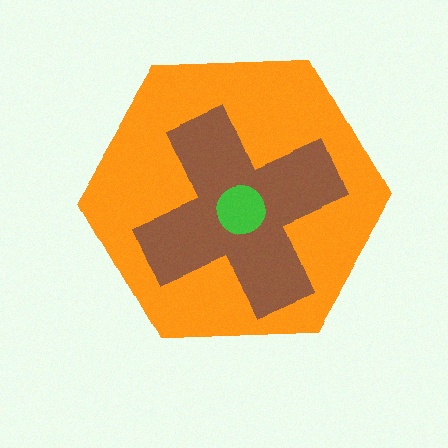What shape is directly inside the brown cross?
The green circle.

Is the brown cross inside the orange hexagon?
Yes.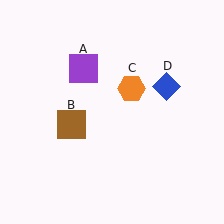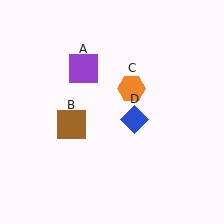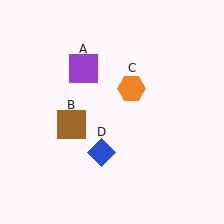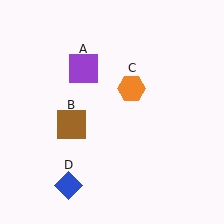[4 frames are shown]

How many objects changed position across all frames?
1 object changed position: blue diamond (object D).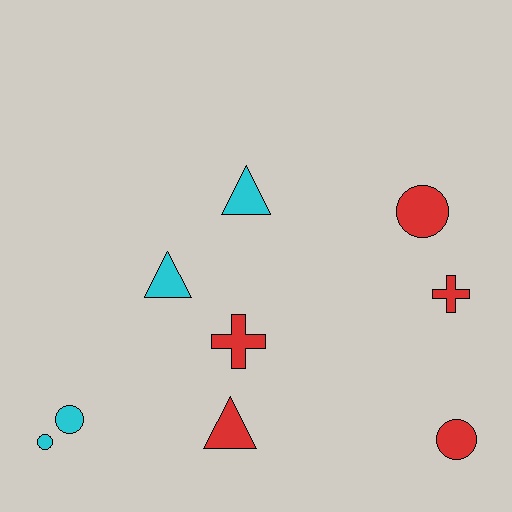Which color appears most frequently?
Red, with 5 objects.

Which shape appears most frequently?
Circle, with 4 objects.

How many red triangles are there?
There is 1 red triangle.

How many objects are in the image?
There are 9 objects.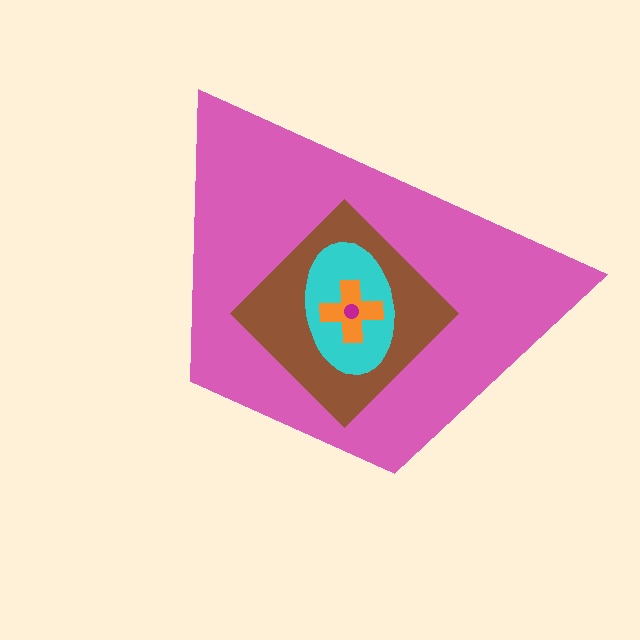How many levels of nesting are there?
5.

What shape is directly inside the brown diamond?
The cyan ellipse.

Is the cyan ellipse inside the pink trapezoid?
Yes.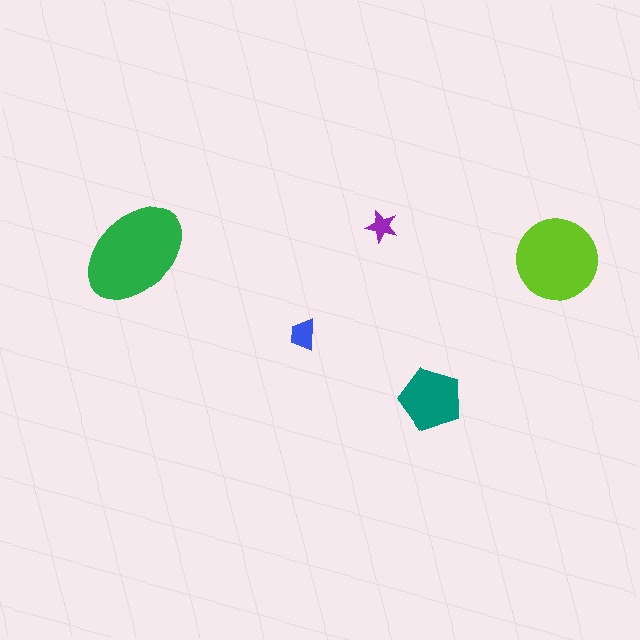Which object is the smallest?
The purple star.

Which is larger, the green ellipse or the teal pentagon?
The green ellipse.